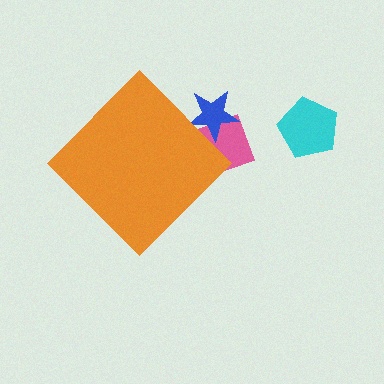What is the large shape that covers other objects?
An orange diamond.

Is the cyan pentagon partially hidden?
No, the cyan pentagon is fully visible.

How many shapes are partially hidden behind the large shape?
2 shapes are partially hidden.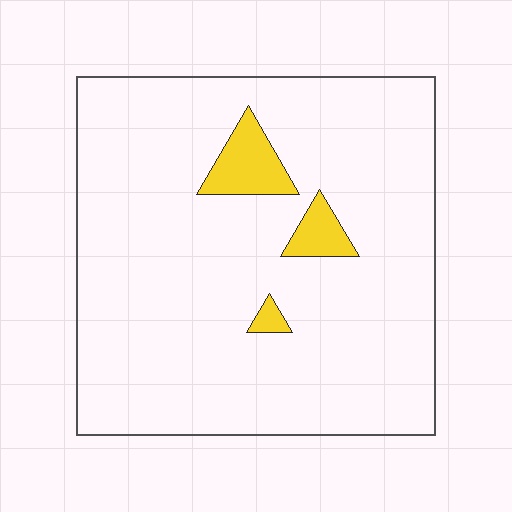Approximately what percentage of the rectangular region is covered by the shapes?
Approximately 5%.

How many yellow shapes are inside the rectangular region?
3.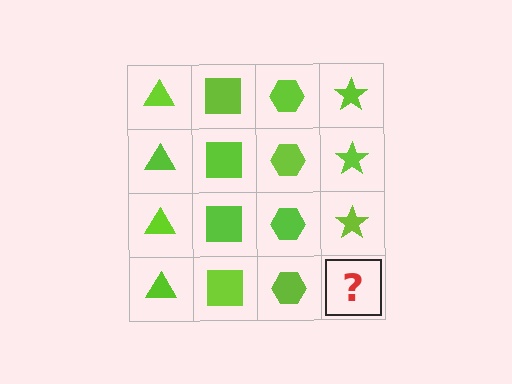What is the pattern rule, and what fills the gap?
The rule is that each column has a consistent shape. The gap should be filled with a lime star.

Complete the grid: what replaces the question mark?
The question mark should be replaced with a lime star.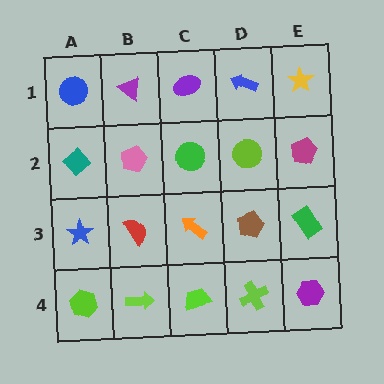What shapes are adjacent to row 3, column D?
A lime circle (row 2, column D), a lime cross (row 4, column D), an orange arrow (row 3, column C), a green rectangle (row 3, column E).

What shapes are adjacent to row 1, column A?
A teal diamond (row 2, column A), a purple triangle (row 1, column B).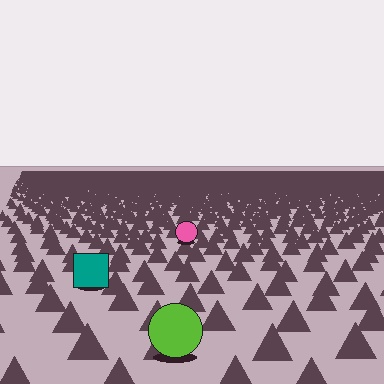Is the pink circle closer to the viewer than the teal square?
No. The teal square is closer — you can tell from the texture gradient: the ground texture is coarser near it.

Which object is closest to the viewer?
The lime circle is closest. The texture marks near it are larger and more spread out.